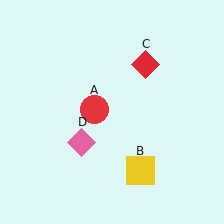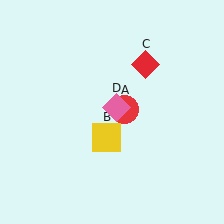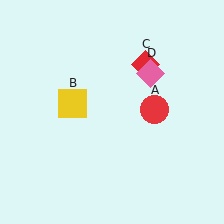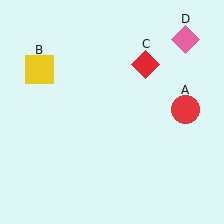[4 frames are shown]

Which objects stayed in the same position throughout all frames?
Red diamond (object C) remained stationary.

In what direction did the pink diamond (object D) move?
The pink diamond (object D) moved up and to the right.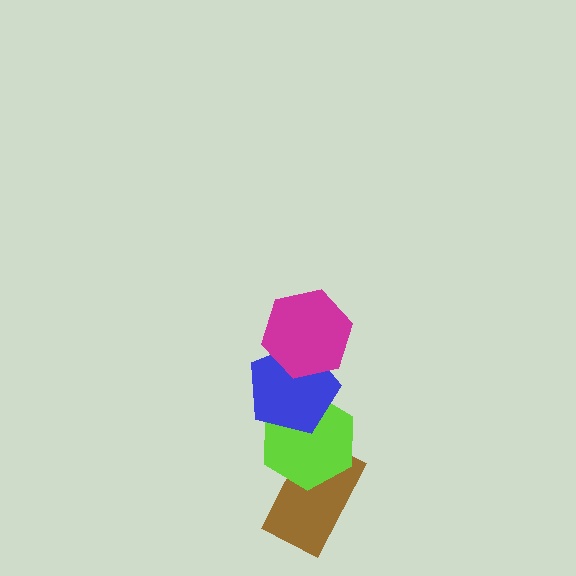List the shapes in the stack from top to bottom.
From top to bottom: the magenta hexagon, the blue pentagon, the lime hexagon, the brown rectangle.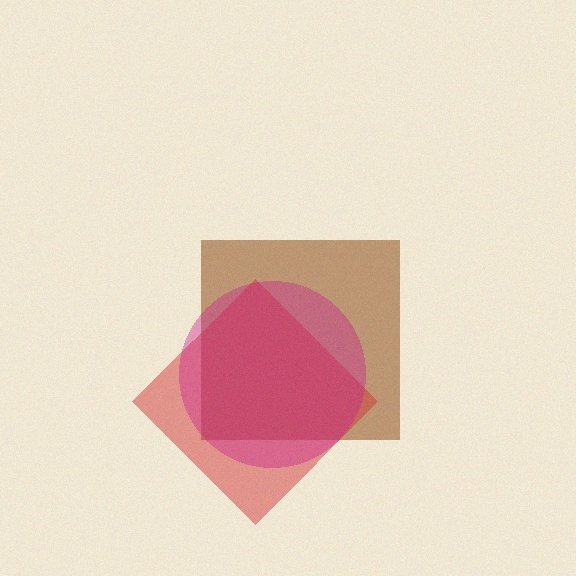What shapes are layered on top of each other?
The layered shapes are: a brown square, a red diamond, a magenta circle.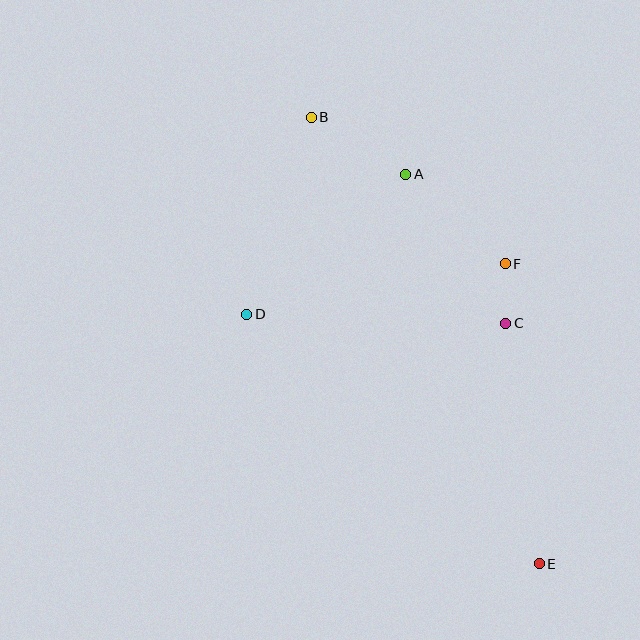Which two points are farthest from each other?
Points B and E are farthest from each other.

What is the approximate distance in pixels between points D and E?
The distance between D and E is approximately 385 pixels.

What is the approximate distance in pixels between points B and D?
The distance between B and D is approximately 207 pixels.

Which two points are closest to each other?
Points C and F are closest to each other.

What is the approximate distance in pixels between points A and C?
The distance between A and C is approximately 179 pixels.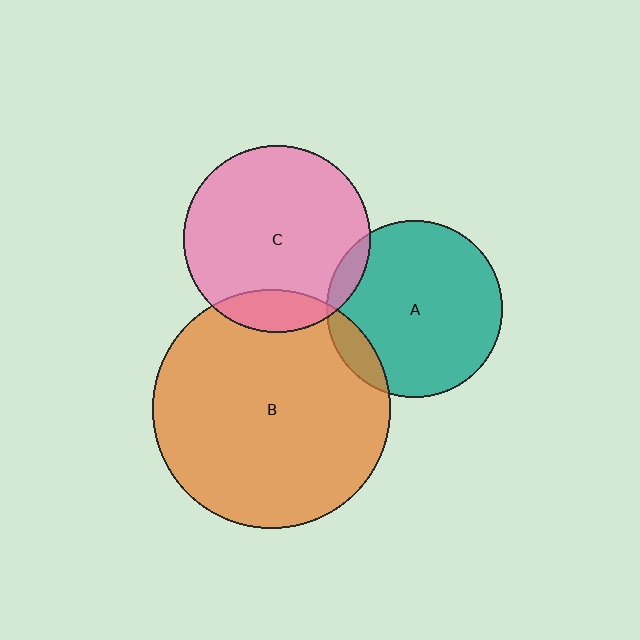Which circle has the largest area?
Circle B (orange).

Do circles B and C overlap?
Yes.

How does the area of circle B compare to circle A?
Approximately 1.8 times.